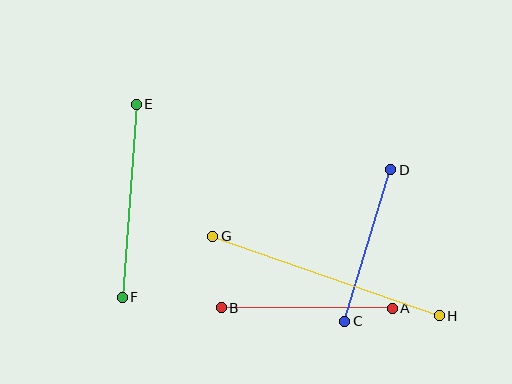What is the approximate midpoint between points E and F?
The midpoint is at approximately (129, 201) pixels.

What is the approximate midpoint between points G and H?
The midpoint is at approximately (326, 276) pixels.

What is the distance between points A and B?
The distance is approximately 171 pixels.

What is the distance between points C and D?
The distance is approximately 158 pixels.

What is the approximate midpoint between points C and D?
The midpoint is at approximately (368, 246) pixels.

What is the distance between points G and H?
The distance is approximately 240 pixels.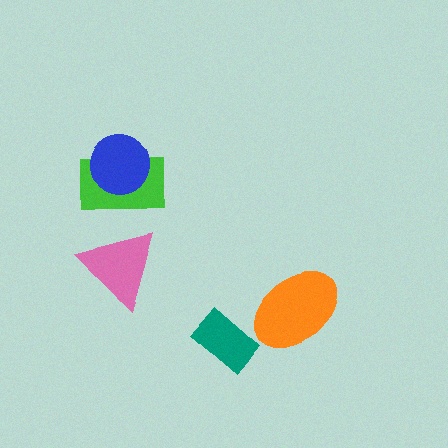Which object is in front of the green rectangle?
The blue circle is in front of the green rectangle.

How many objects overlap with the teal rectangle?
0 objects overlap with the teal rectangle.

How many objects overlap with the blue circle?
1 object overlaps with the blue circle.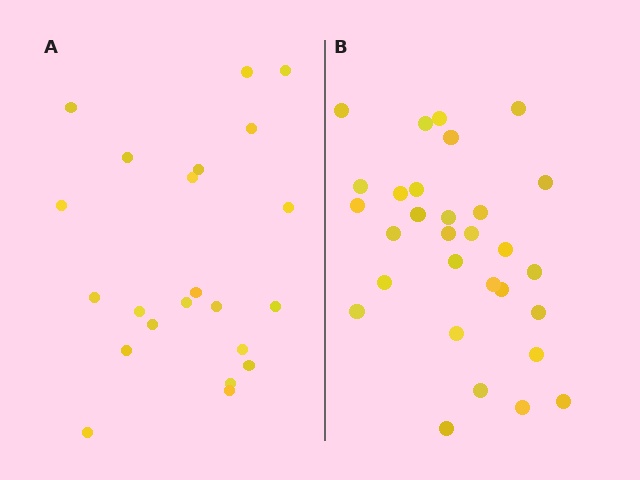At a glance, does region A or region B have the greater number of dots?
Region B (the right region) has more dots.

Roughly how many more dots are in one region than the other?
Region B has roughly 8 or so more dots than region A.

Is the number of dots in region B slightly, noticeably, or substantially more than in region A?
Region B has noticeably more, but not dramatically so. The ratio is roughly 1.4 to 1.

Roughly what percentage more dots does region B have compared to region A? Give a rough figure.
About 35% more.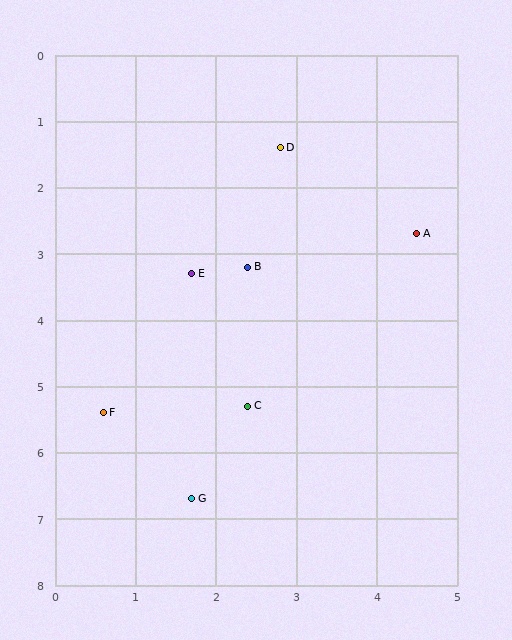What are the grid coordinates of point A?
Point A is at approximately (4.5, 2.7).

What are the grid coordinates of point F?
Point F is at approximately (0.6, 5.4).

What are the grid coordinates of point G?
Point G is at approximately (1.7, 6.7).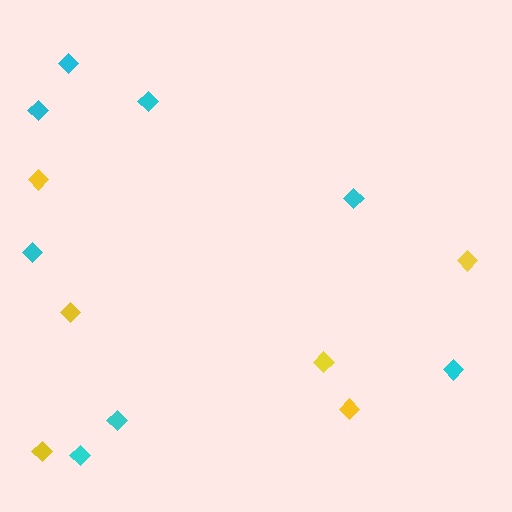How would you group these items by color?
There are 2 groups: one group of cyan diamonds (8) and one group of yellow diamonds (6).